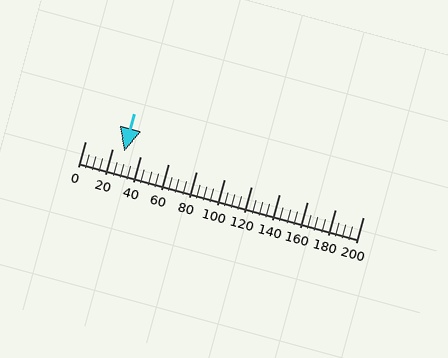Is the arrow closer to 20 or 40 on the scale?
The arrow is closer to 20.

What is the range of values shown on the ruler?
The ruler shows values from 0 to 200.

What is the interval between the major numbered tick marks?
The major tick marks are spaced 20 units apart.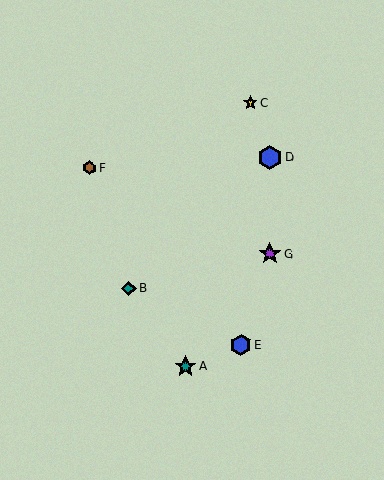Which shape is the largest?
The blue hexagon (labeled D) is the largest.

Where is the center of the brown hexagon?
The center of the brown hexagon is at (89, 168).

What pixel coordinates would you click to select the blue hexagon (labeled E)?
Click at (241, 345) to select the blue hexagon E.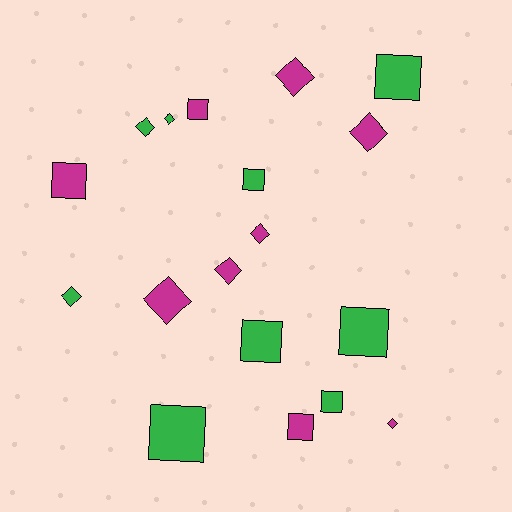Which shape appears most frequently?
Square, with 9 objects.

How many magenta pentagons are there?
There are no magenta pentagons.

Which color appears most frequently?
Magenta, with 9 objects.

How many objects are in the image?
There are 18 objects.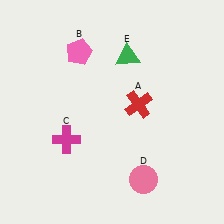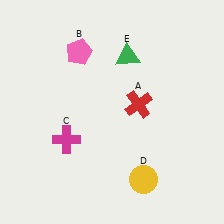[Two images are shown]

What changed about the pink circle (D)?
In Image 1, D is pink. In Image 2, it changed to yellow.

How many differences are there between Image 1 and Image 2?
There is 1 difference between the two images.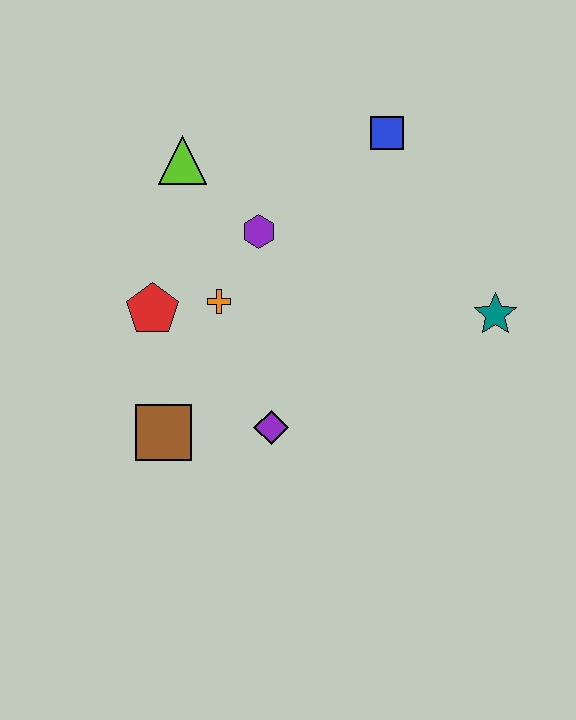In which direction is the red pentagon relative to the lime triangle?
The red pentagon is below the lime triangle.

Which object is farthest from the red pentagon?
The teal star is farthest from the red pentagon.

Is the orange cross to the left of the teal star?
Yes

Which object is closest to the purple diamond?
The brown square is closest to the purple diamond.